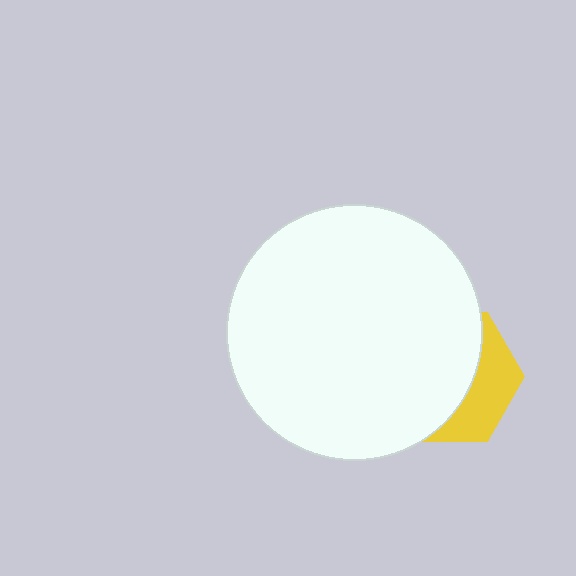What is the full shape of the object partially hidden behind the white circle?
The partially hidden object is a yellow hexagon.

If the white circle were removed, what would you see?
You would see the complete yellow hexagon.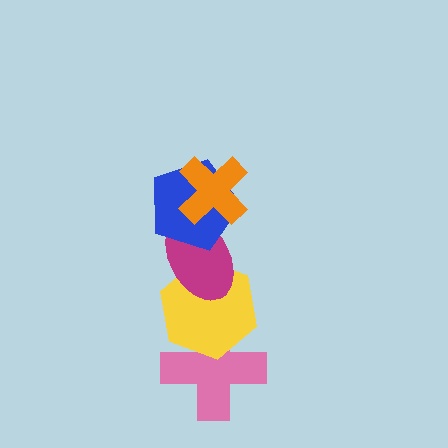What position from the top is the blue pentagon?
The blue pentagon is 2nd from the top.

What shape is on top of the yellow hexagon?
The magenta ellipse is on top of the yellow hexagon.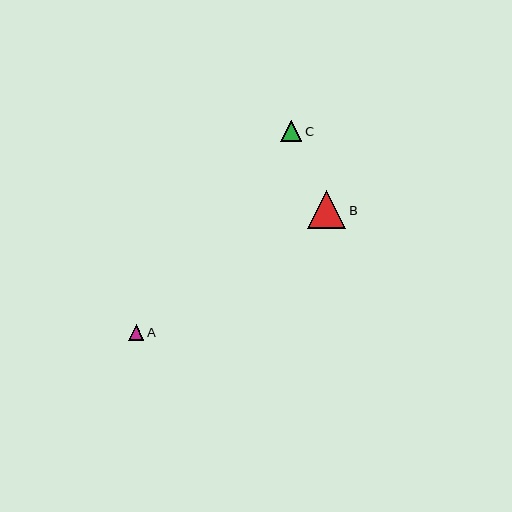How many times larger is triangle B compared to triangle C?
Triangle B is approximately 1.8 times the size of triangle C.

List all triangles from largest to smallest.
From largest to smallest: B, C, A.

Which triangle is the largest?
Triangle B is the largest with a size of approximately 38 pixels.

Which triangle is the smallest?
Triangle A is the smallest with a size of approximately 15 pixels.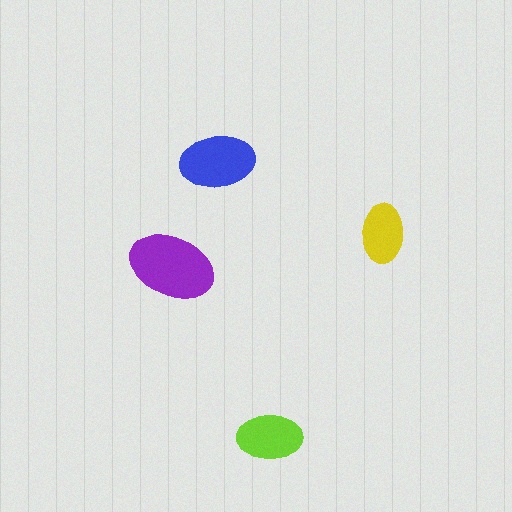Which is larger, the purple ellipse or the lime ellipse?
The purple one.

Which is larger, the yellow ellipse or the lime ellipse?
The lime one.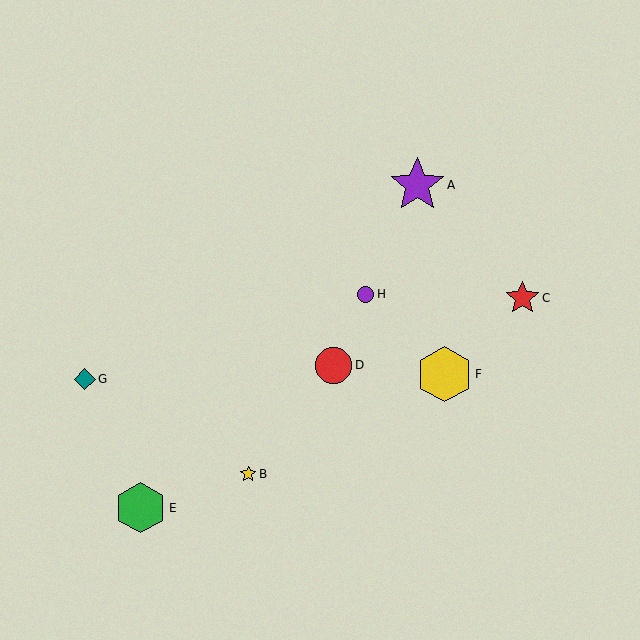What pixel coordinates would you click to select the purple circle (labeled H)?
Click at (366, 294) to select the purple circle H.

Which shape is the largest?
The yellow hexagon (labeled F) is the largest.